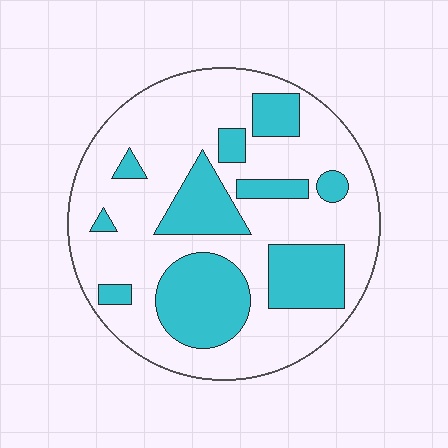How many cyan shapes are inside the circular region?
10.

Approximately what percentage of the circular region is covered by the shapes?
Approximately 30%.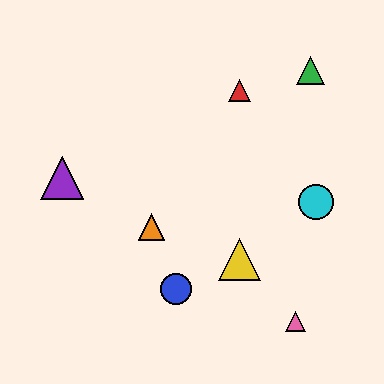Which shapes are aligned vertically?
The red triangle, the yellow triangle are aligned vertically.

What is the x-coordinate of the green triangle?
The green triangle is at x≈310.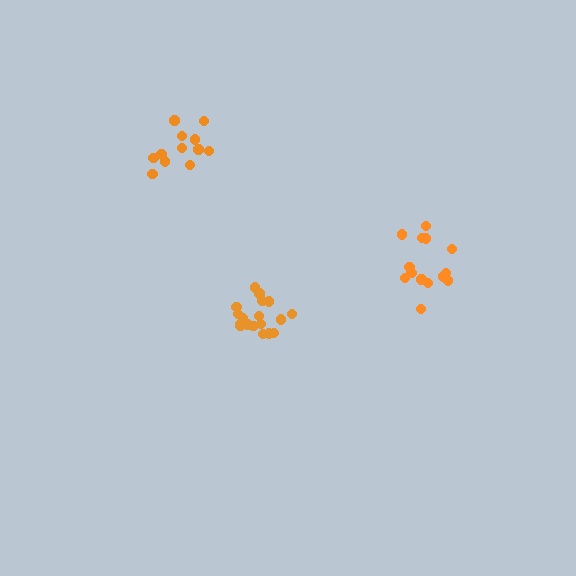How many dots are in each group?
Group 1: 18 dots, Group 2: 14 dots, Group 3: 12 dots (44 total).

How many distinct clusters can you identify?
There are 3 distinct clusters.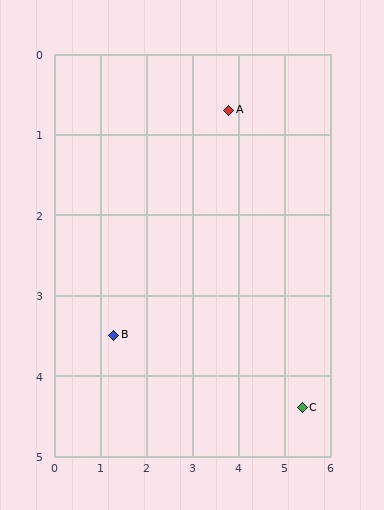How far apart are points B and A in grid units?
Points B and A are about 3.8 grid units apart.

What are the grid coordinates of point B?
Point B is at approximately (1.3, 3.5).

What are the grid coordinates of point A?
Point A is at approximately (3.8, 0.7).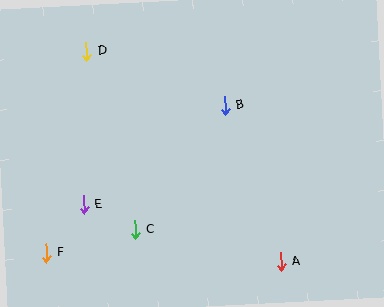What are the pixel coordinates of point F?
Point F is at (46, 253).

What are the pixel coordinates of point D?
Point D is at (87, 51).